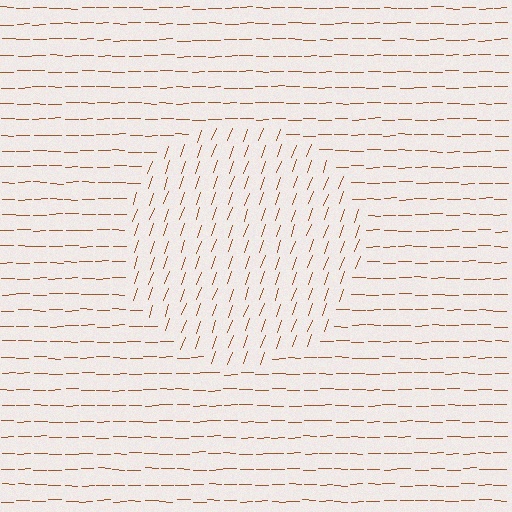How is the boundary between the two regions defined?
The boundary is defined purely by a change in line orientation (approximately 70 degrees difference). All lines are the same color and thickness.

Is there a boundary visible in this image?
Yes, there is a texture boundary formed by a change in line orientation.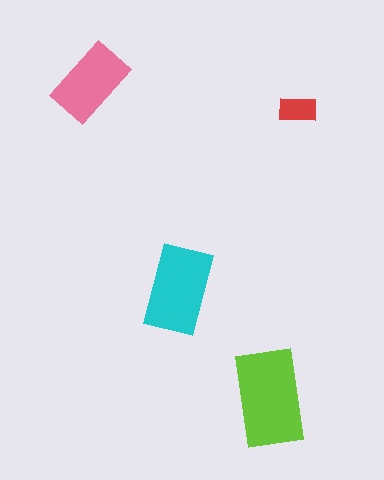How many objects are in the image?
There are 4 objects in the image.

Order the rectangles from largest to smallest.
the lime one, the cyan one, the pink one, the red one.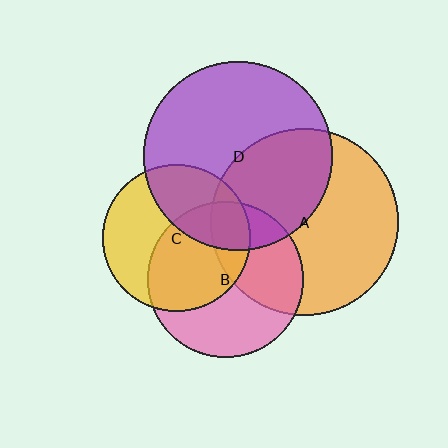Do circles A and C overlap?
Yes.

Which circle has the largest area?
Circle D (purple).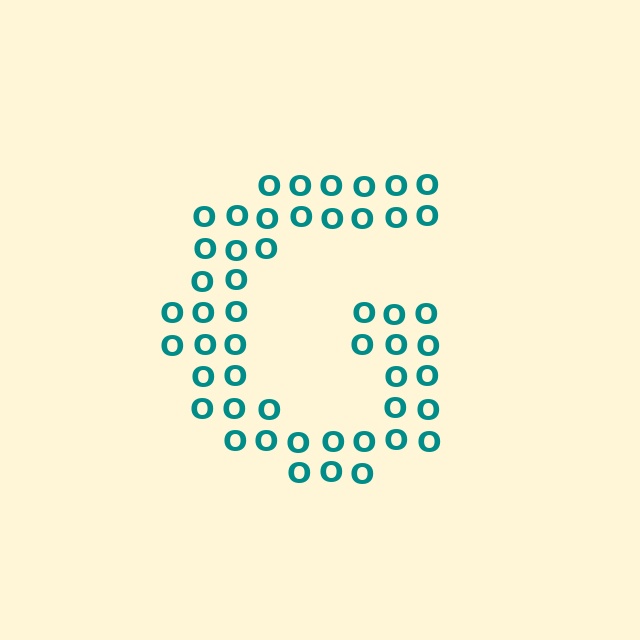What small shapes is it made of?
It is made of small letter O's.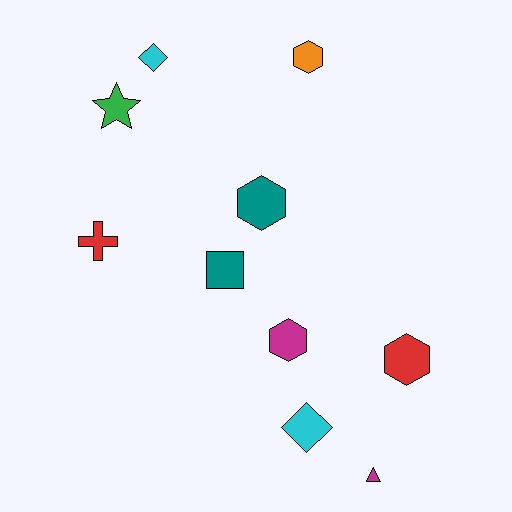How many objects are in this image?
There are 10 objects.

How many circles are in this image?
There are no circles.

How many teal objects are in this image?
There are 2 teal objects.